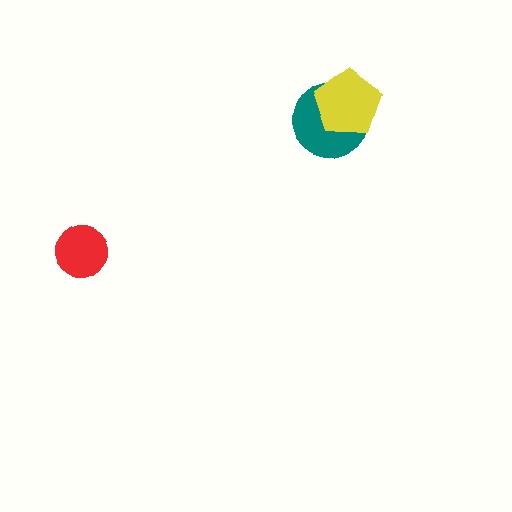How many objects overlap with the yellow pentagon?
1 object overlaps with the yellow pentagon.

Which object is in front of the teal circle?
The yellow pentagon is in front of the teal circle.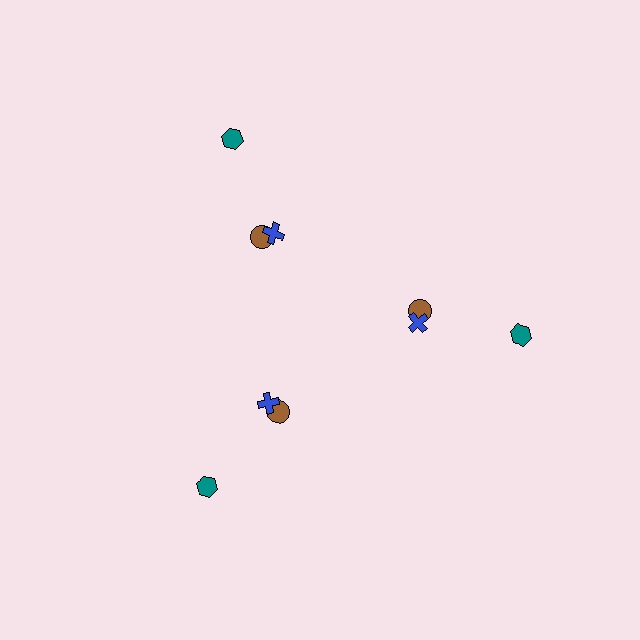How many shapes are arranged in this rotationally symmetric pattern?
There are 9 shapes, arranged in 3 groups of 3.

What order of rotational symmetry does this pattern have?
This pattern has 3-fold rotational symmetry.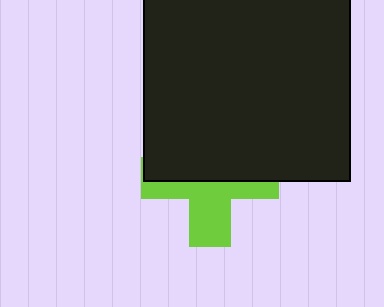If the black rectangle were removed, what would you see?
You would see the complete lime cross.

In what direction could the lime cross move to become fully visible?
The lime cross could move down. That would shift it out from behind the black rectangle entirely.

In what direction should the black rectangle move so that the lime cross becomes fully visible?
The black rectangle should move up. That is the shortest direction to clear the overlap and leave the lime cross fully visible.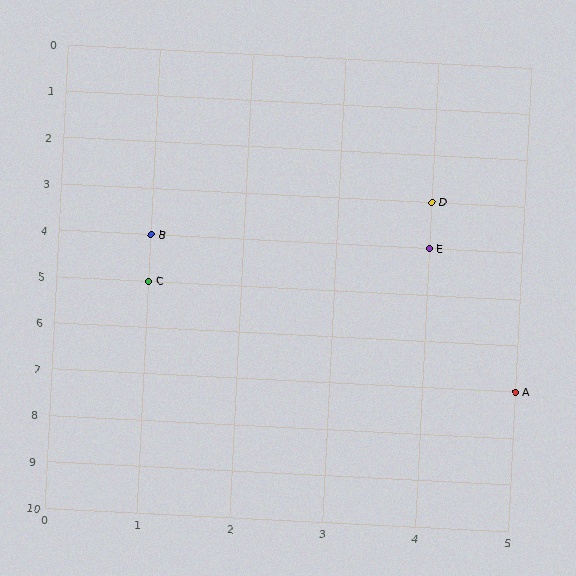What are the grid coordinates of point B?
Point B is at grid coordinates (1, 4).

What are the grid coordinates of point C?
Point C is at grid coordinates (1, 5).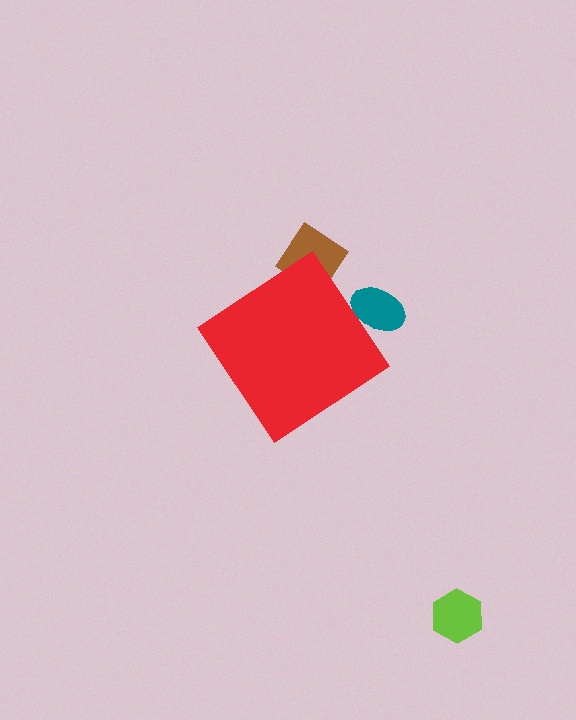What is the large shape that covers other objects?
A red diamond.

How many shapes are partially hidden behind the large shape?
2 shapes are partially hidden.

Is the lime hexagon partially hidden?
No, the lime hexagon is fully visible.